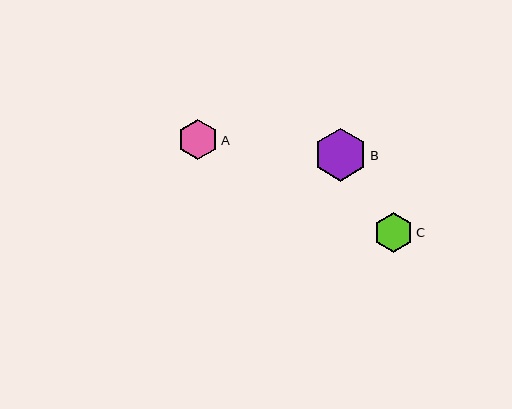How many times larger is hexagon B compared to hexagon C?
Hexagon B is approximately 1.3 times the size of hexagon C.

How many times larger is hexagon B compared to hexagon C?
Hexagon B is approximately 1.3 times the size of hexagon C.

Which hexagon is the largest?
Hexagon B is the largest with a size of approximately 52 pixels.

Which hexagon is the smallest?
Hexagon C is the smallest with a size of approximately 40 pixels.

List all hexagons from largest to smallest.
From largest to smallest: B, A, C.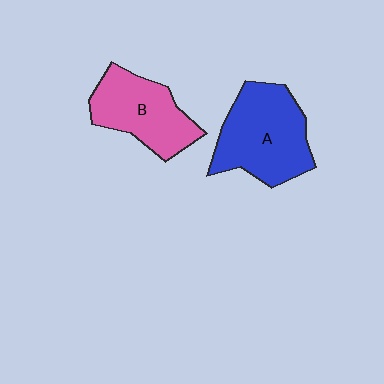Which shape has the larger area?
Shape A (blue).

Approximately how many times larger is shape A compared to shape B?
Approximately 1.2 times.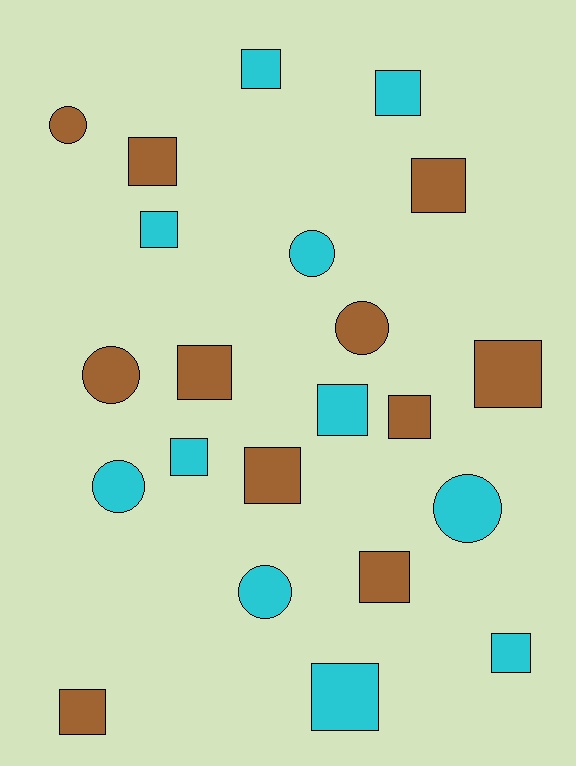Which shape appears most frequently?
Square, with 15 objects.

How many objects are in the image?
There are 22 objects.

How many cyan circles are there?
There are 4 cyan circles.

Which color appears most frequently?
Brown, with 11 objects.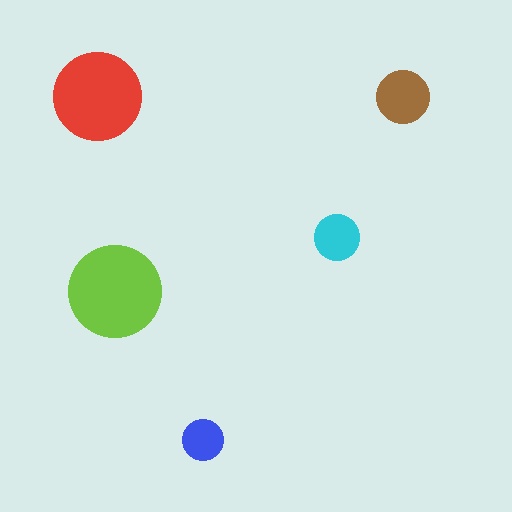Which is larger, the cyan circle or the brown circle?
The brown one.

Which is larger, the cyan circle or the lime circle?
The lime one.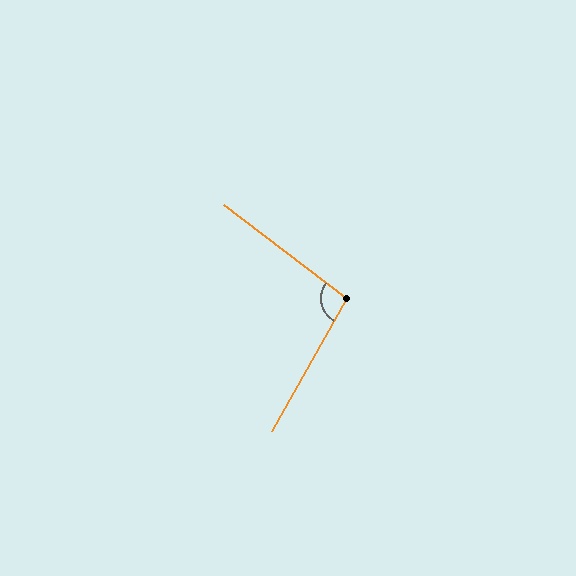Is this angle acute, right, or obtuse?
It is obtuse.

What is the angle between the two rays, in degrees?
Approximately 98 degrees.